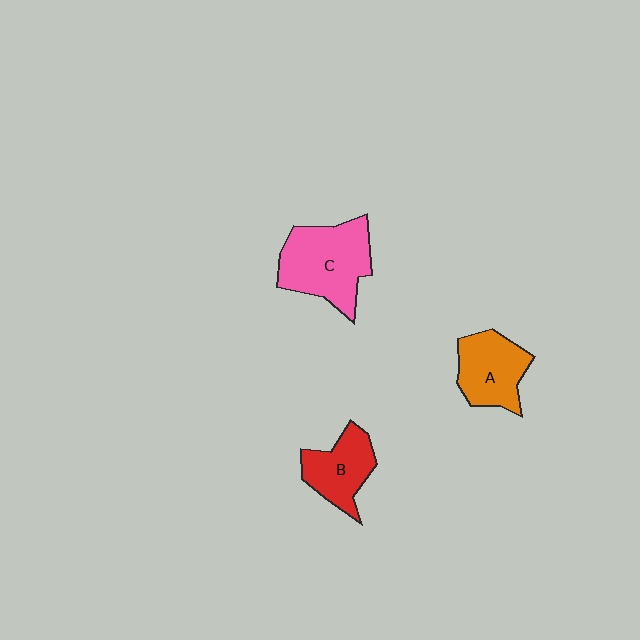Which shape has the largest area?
Shape C (pink).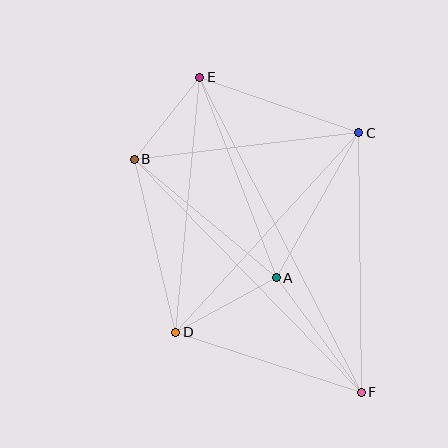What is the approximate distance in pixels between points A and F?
The distance between A and F is approximately 143 pixels.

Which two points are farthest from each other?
Points E and F are farthest from each other.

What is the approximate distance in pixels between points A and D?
The distance between A and D is approximately 114 pixels.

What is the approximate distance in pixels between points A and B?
The distance between A and B is approximately 185 pixels.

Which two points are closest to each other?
Points B and E are closest to each other.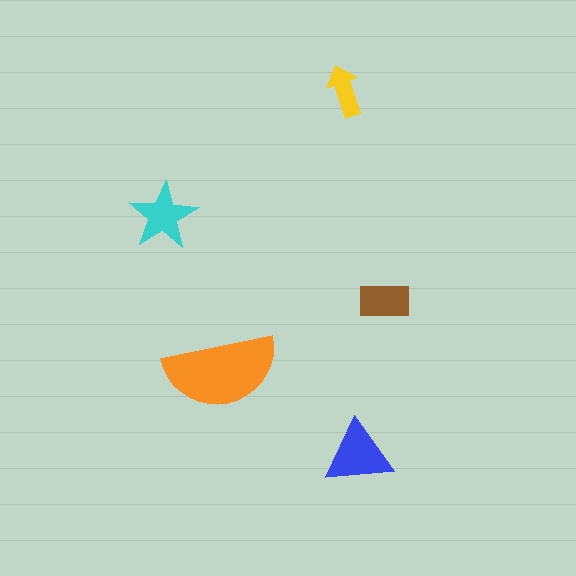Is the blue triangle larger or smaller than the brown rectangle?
Larger.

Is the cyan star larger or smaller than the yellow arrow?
Larger.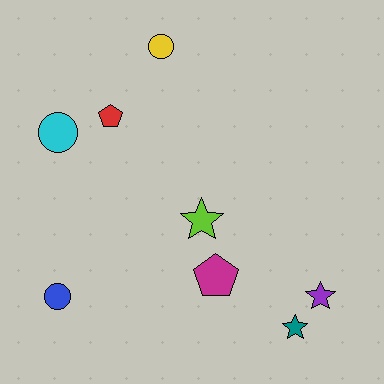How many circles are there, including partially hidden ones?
There are 3 circles.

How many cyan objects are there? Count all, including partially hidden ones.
There is 1 cyan object.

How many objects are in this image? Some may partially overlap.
There are 8 objects.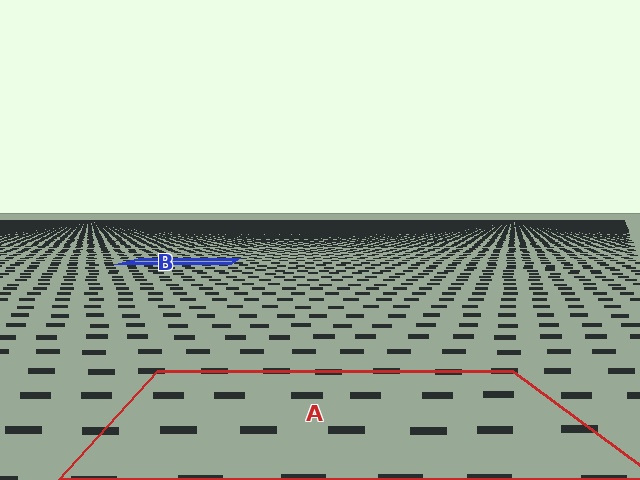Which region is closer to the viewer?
Region A is closer. The texture elements there are larger and more spread out.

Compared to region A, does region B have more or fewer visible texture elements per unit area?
Region B has more texture elements per unit area — they are packed more densely because it is farther away.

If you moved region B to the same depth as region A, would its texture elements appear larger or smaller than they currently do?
They would appear larger. At a closer depth, the same texture elements are projected at a bigger on-screen size.